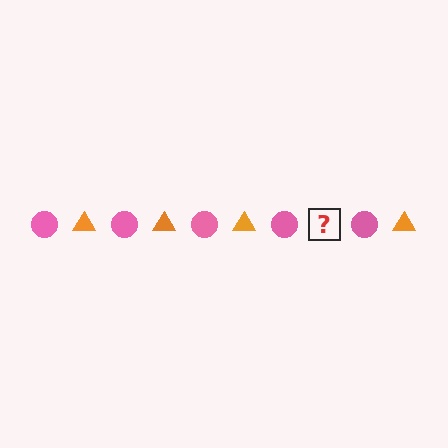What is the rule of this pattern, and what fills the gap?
The rule is that the pattern alternates between pink circle and orange triangle. The gap should be filled with an orange triangle.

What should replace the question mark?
The question mark should be replaced with an orange triangle.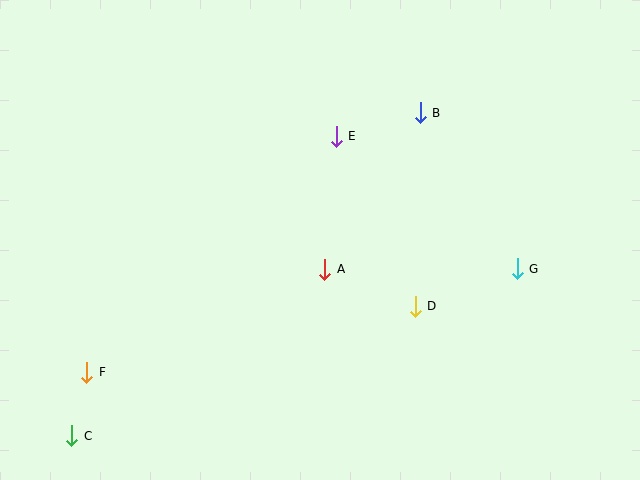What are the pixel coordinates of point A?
Point A is at (325, 269).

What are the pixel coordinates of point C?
Point C is at (72, 436).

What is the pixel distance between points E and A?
The distance between E and A is 133 pixels.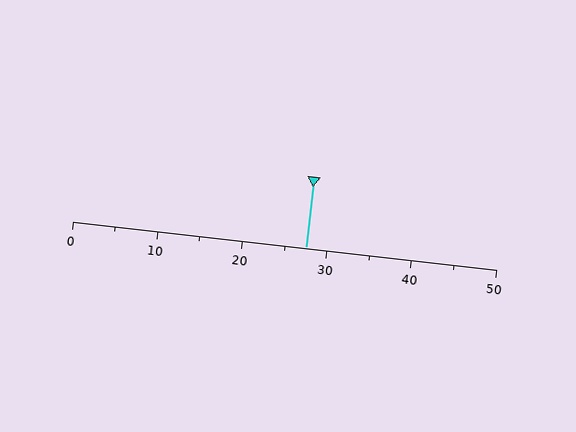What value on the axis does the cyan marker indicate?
The marker indicates approximately 27.5.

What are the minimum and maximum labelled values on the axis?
The axis runs from 0 to 50.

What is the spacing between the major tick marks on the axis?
The major ticks are spaced 10 apart.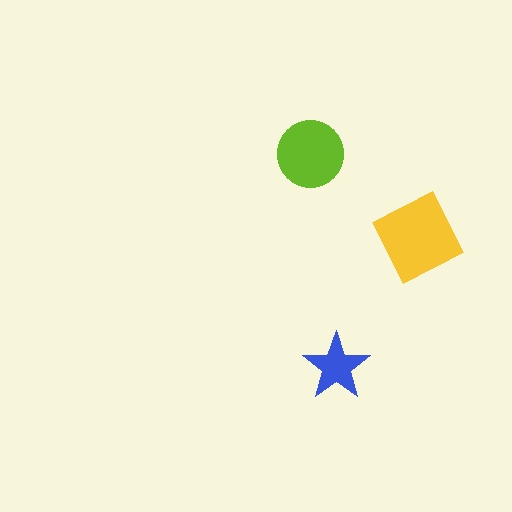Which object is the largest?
The yellow square.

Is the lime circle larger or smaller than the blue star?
Larger.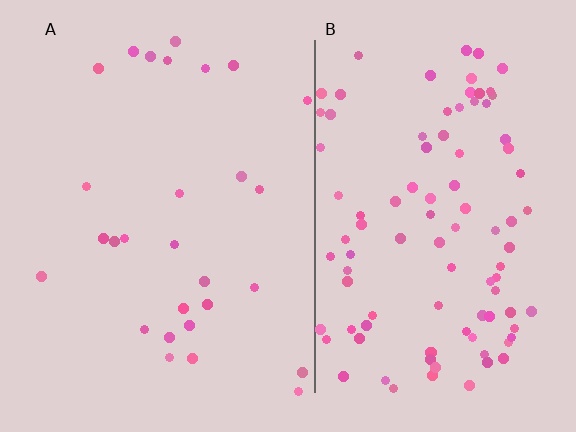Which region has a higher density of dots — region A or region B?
B (the right).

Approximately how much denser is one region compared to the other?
Approximately 3.6× — region B over region A.